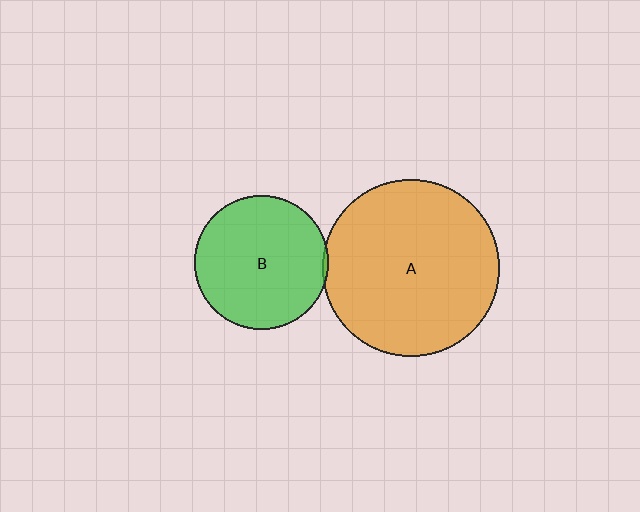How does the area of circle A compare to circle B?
Approximately 1.8 times.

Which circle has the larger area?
Circle A (orange).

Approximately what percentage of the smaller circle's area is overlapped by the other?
Approximately 5%.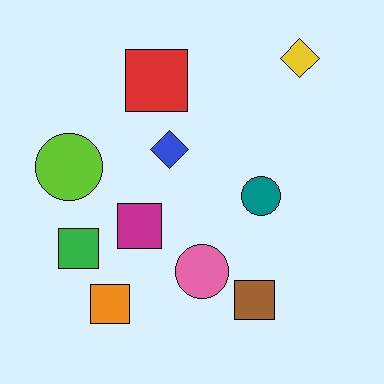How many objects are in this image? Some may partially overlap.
There are 10 objects.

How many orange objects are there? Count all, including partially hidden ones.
There is 1 orange object.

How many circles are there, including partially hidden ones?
There are 3 circles.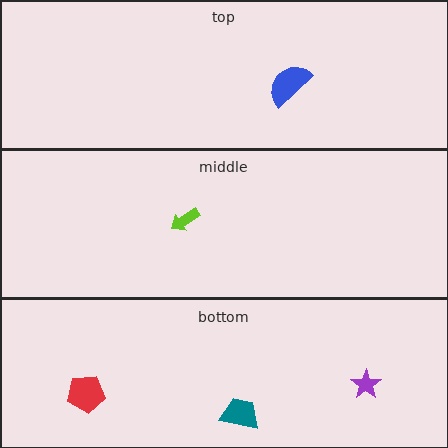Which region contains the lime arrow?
The middle region.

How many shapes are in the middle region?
1.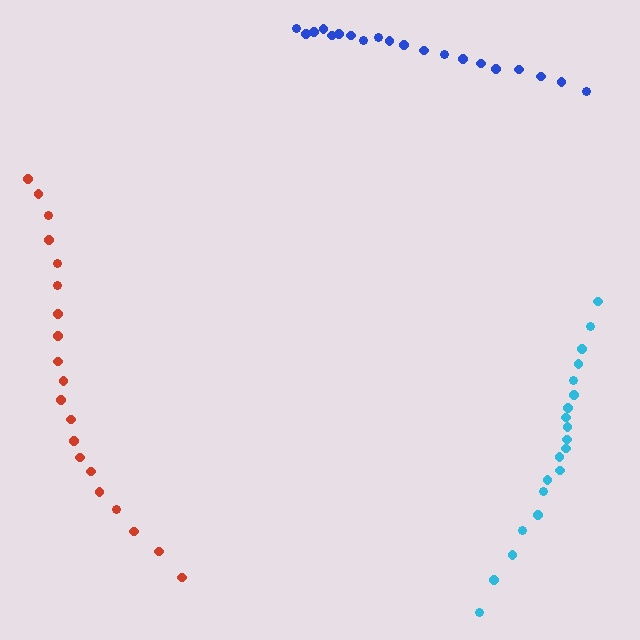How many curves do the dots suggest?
There are 3 distinct paths.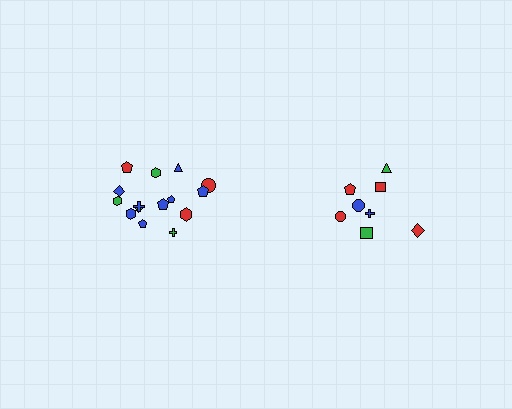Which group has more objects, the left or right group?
The left group.